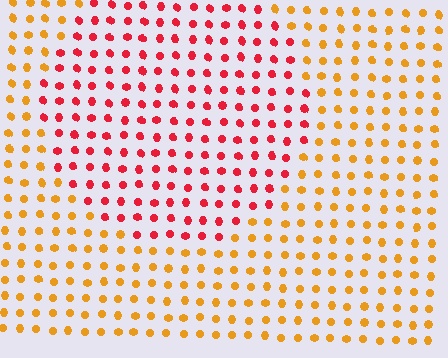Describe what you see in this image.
The image is filled with small orange elements in a uniform arrangement. A circle-shaped region is visible where the elements are tinted to a slightly different hue, forming a subtle color boundary.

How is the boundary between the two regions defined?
The boundary is defined purely by a slight shift in hue (about 45 degrees). Spacing, size, and orientation are identical on both sides.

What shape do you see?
I see a circle.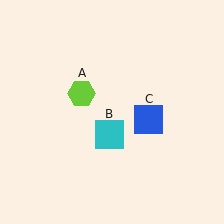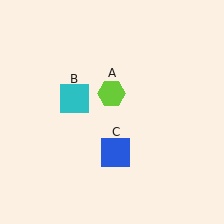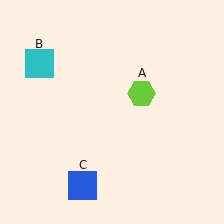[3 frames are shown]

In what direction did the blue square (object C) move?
The blue square (object C) moved down and to the left.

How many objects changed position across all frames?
3 objects changed position: lime hexagon (object A), cyan square (object B), blue square (object C).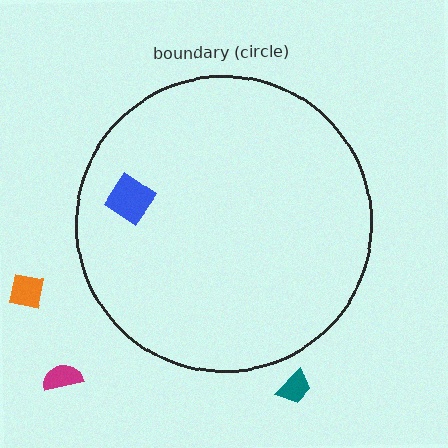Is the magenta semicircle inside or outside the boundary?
Outside.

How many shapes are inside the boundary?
1 inside, 3 outside.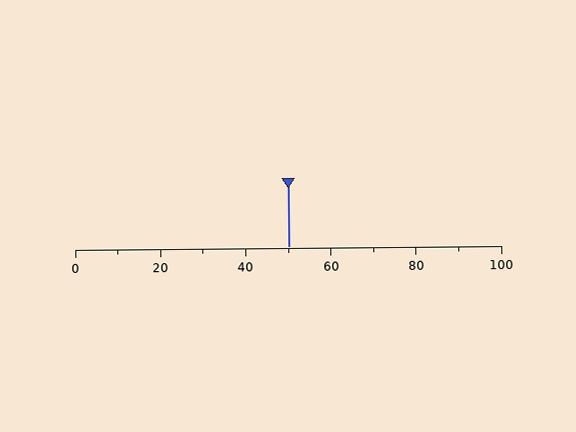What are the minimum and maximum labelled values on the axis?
The axis runs from 0 to 100.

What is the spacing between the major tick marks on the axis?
The major ticks are spaced 20 apart.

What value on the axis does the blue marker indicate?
The marker indicates approximately 50.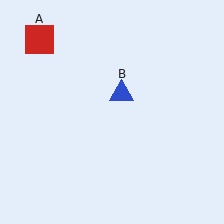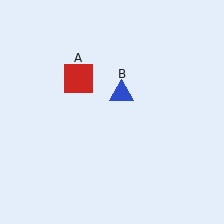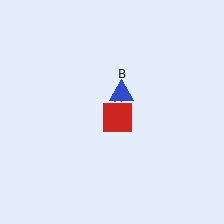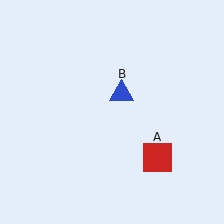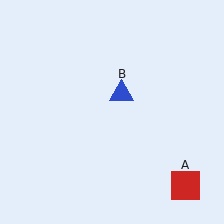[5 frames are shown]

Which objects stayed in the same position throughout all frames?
Blue triangle (object B) remained stationary.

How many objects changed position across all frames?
1 object changed position: red square (object A).